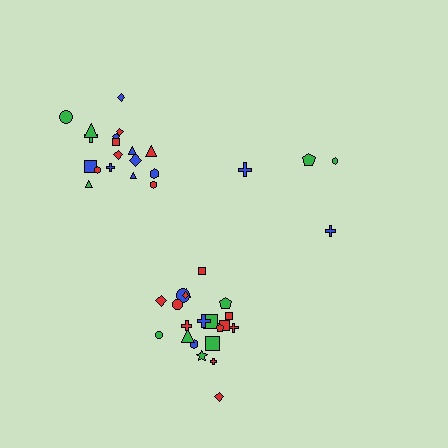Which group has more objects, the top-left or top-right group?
The top-left group.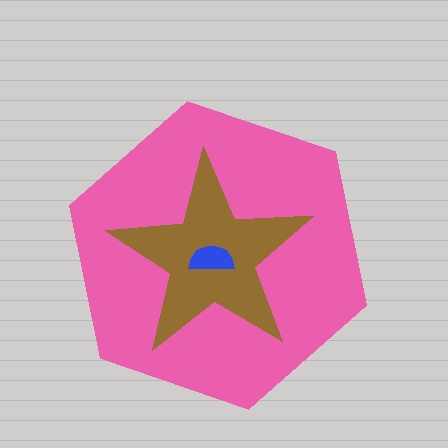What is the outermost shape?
The pink hexagon.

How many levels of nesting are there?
3.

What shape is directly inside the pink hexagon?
The brown star.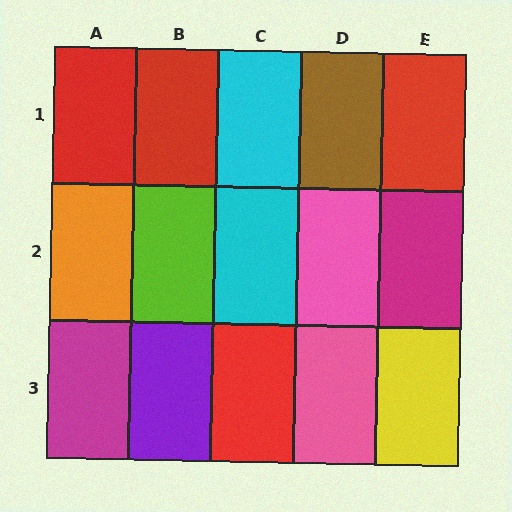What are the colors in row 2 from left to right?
Orange, lime, cyan, pink, magenta.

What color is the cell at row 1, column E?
Red.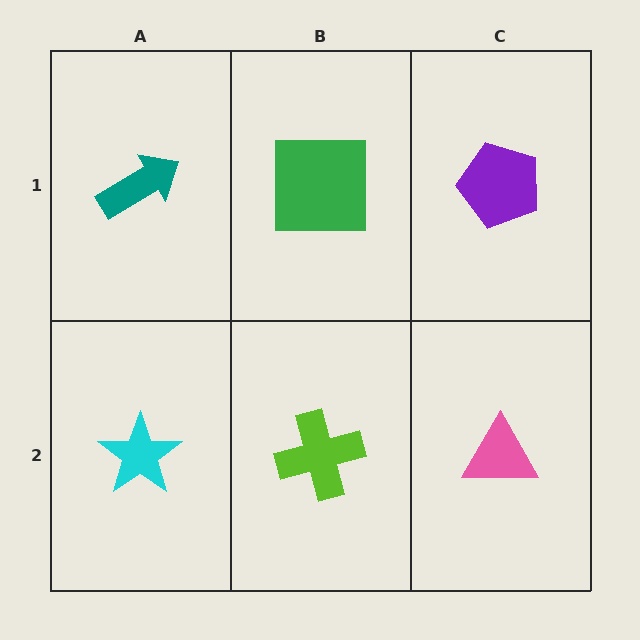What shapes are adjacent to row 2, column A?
A teal arrow (row 1, column A), a lime cross (row 2, column B).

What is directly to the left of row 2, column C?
A lime cross.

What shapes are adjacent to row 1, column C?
A pink triangle (row 2, column C), a green square (row 1, column B).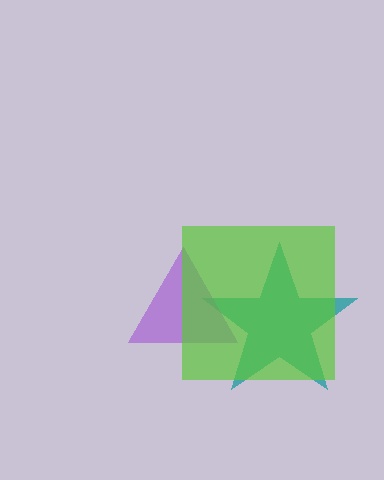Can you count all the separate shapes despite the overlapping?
Yes, there are 3 separate shapes.